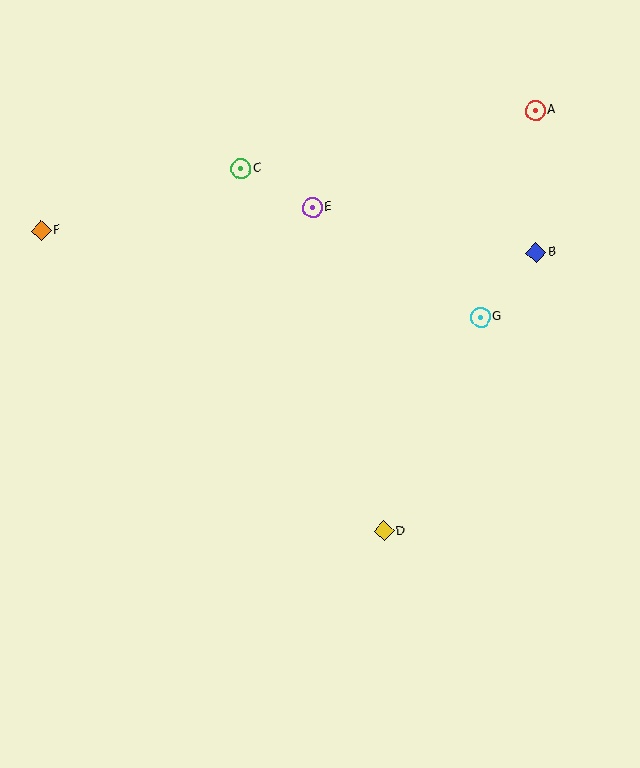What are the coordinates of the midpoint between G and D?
The midpoint between G and D is at (432, 424).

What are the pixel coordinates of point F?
Point F is at (41, 230).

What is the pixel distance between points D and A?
The distance between D and A is 447 pixels.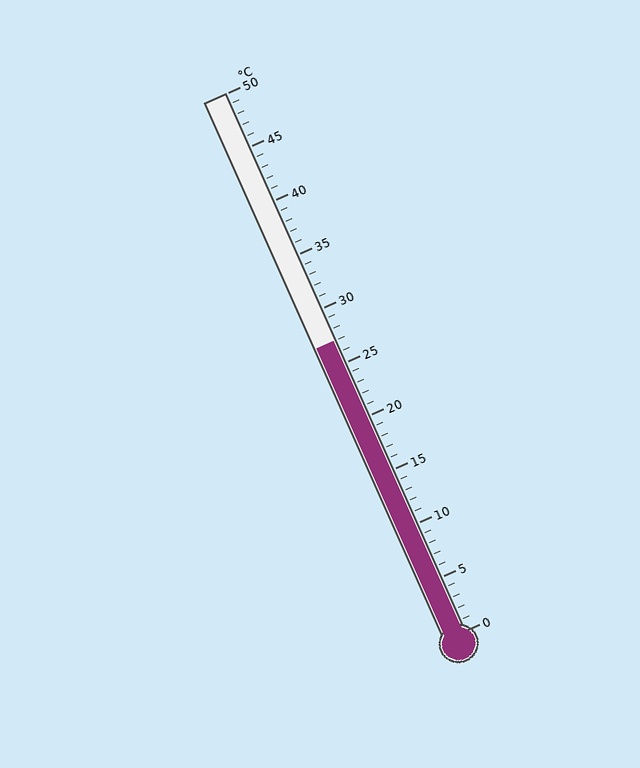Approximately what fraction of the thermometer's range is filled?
The thermometer is filled to approximately 55% of its range.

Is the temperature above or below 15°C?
The temperature is above 15°C.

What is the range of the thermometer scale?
The thermometer scale ranges from 0°C to 50°C.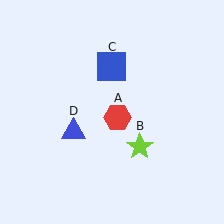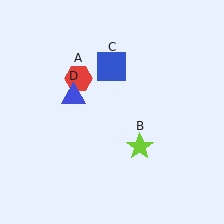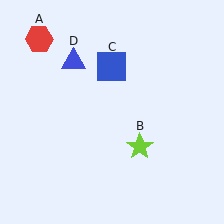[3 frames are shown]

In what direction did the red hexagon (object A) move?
The red hexagon (object A) moved up and to the left.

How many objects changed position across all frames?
2 objects changed position: red hexagon (object A), blue triangle (object D).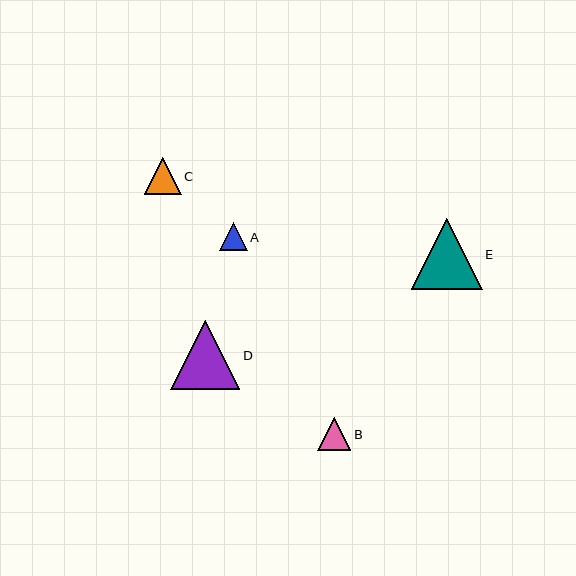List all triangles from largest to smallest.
From largest to smallest: E, D, C, B, A.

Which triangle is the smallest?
Triangle A is the smallest with a size of approximately 28 pixels.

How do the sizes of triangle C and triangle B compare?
Triangle C and triangle B are approximately the same size.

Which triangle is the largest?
Triangle E is the largest with a size of approximately 71 pixels.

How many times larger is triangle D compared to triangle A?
Triangle D is approximately 2.4 times the size of triangle A.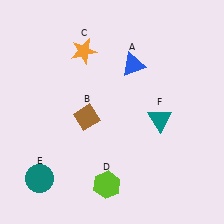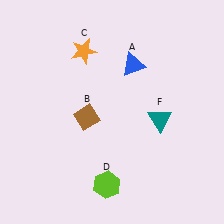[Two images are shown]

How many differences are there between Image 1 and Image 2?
There is 1 difference between the two images.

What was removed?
The teal circle (E) was removed in Image 2.